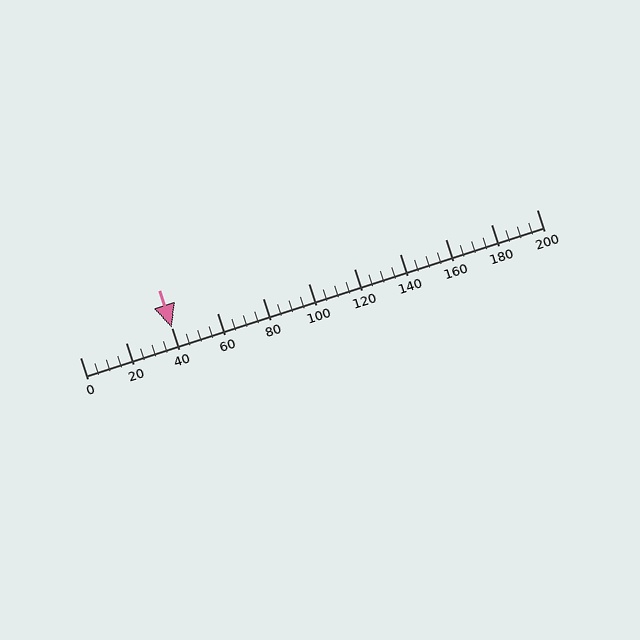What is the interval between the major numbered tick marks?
The major tick marks are spaced 20 units apart.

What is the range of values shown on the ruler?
The ruler shows values from 0 to 200.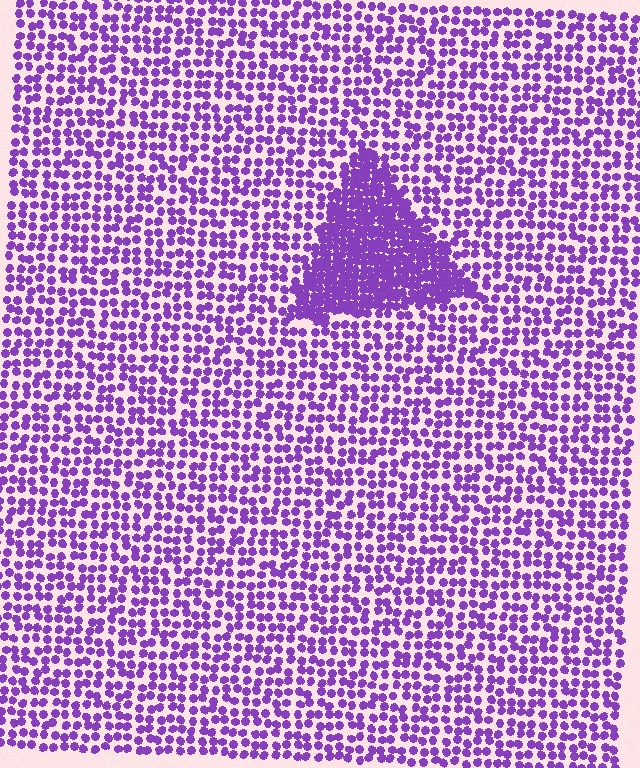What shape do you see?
I see a triangle.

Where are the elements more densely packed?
The elements are more densely packed inside the triangle boundary.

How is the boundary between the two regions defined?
The boundary is defined by a change in element density (approximately 2.3x ratio). All elements are the same color, size, and shape.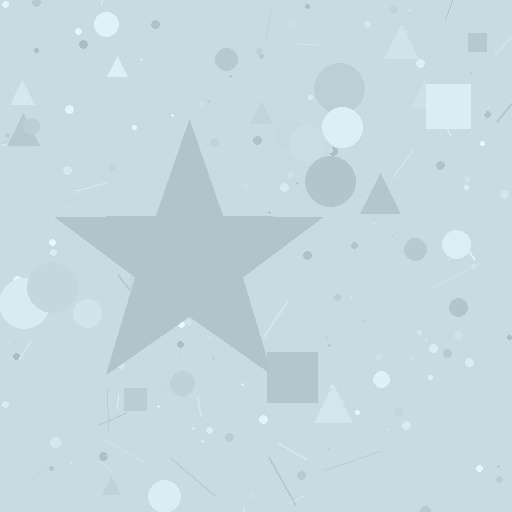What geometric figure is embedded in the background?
A star is embedded in the background.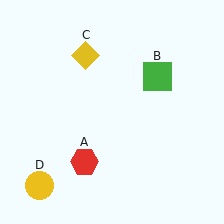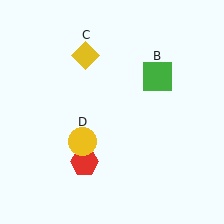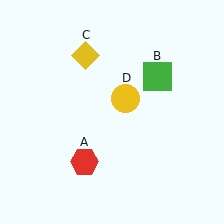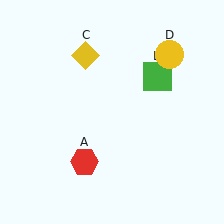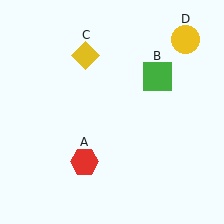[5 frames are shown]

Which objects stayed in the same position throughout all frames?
Red hexagon (object A) and green square (object B) and yellow diamond (object C) remained stationary.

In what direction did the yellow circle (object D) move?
The yellow circle (object D) moved up and to the right.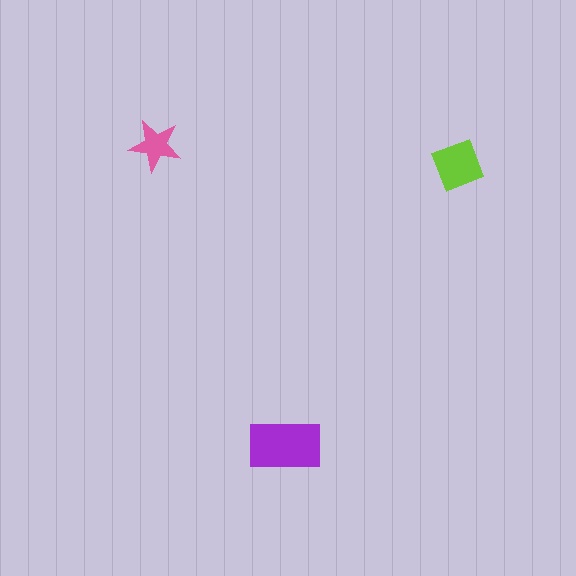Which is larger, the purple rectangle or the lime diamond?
The purple rectangle.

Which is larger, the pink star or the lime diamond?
The lime diamond.